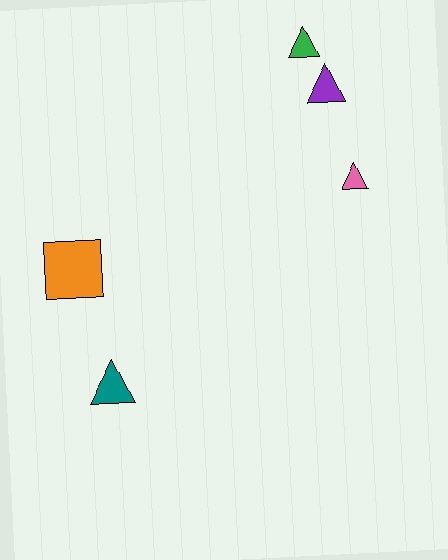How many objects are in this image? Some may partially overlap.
There are 5 objects.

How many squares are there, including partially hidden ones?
There is 1 square.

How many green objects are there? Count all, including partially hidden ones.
There is 1 green object.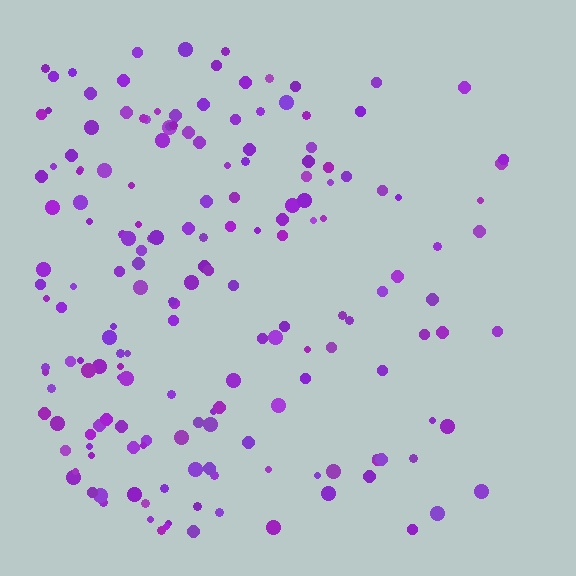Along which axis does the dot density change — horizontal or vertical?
Horizontal.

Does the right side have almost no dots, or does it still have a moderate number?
Still a moderate number, just noticeably fewer than the left.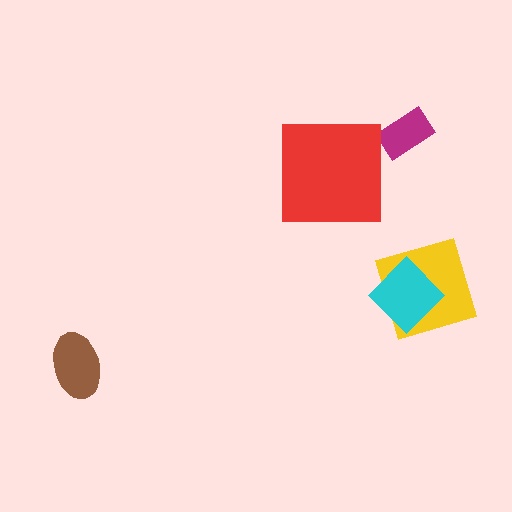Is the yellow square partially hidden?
Yes, it is partially covered by another shape.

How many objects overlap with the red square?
0 objects overlap with the red square.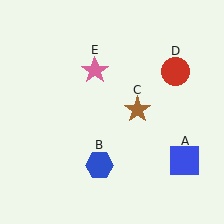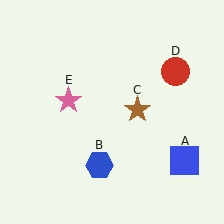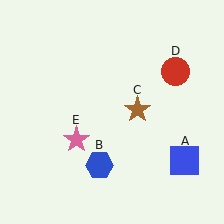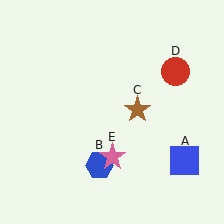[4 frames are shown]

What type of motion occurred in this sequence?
The pink star (object E) rotated counterclockwise around the center of the scene.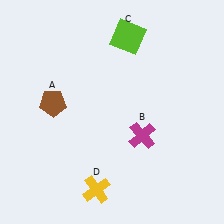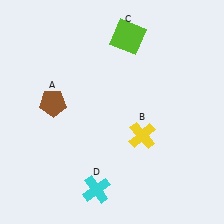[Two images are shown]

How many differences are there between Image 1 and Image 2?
There are 2 differences between the two images.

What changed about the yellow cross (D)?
In Image 1, D is yellow. In Image 2, it changed to cyan.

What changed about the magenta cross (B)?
In Image 1, B is magenta. In Image 2, it changed to yellow.